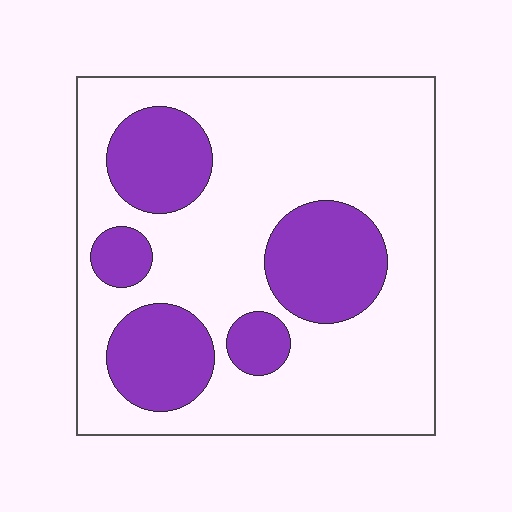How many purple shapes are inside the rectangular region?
5.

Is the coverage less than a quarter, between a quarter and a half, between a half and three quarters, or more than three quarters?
Between a quarter and a half.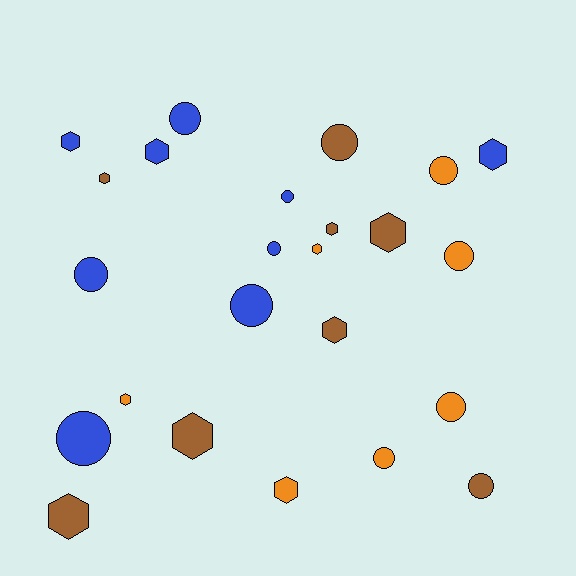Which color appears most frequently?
Blue, with 9 objects.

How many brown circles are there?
There are 2 brown circles.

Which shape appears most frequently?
Circle, with 12 objects.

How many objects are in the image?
There are 24 objects.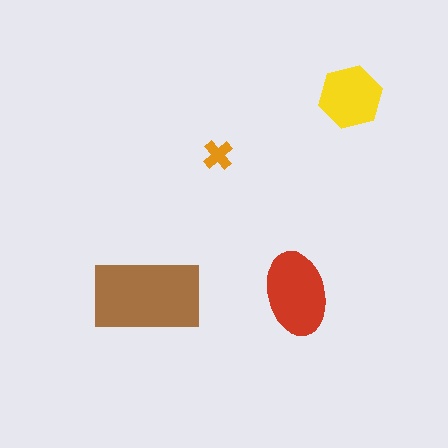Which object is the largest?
The brown rectangle.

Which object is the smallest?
The orange cross.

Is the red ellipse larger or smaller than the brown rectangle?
Smaller.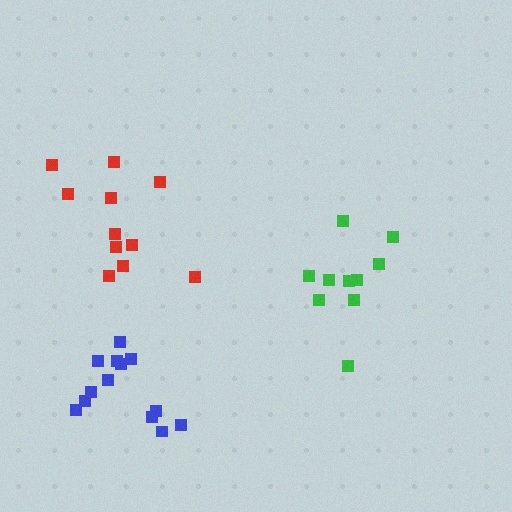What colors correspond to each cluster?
The clusters are colored: green, red, blue.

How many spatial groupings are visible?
There are 3 spatial groupings.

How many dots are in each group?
Group 1: 10 dots, Group 2: 11 dots, Group 3: 13 dots (34 total).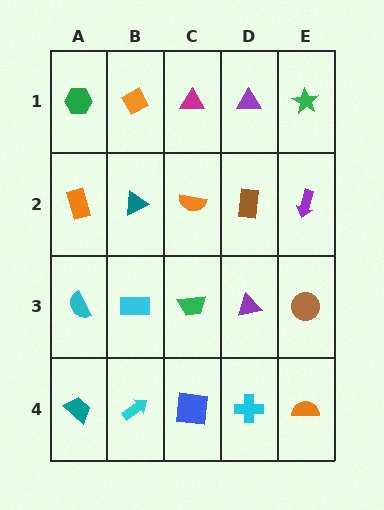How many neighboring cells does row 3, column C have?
4.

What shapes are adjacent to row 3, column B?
A teal triangle (row 2, column B), a cyan arrow (row 4, column B), a cyan semicircle (row 3, column A), a green trapezoid (row 3, column C).